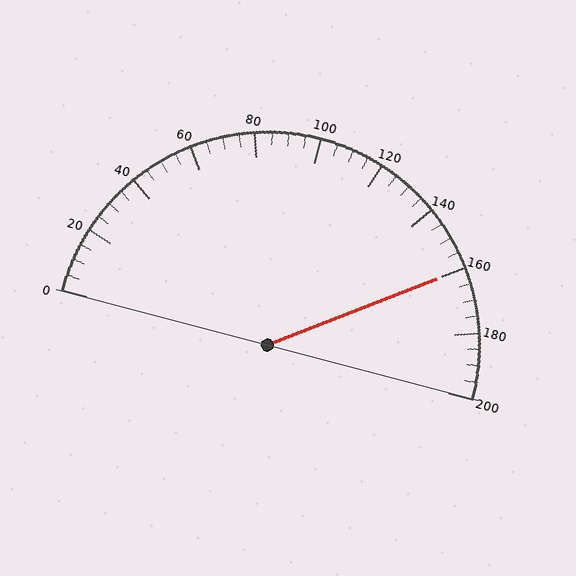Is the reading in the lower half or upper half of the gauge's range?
The reading is in the upper half of the range (0 to 200).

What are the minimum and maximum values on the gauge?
The gauge ranges from 0 to 200.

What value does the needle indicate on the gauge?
The needle indicates approximately 160.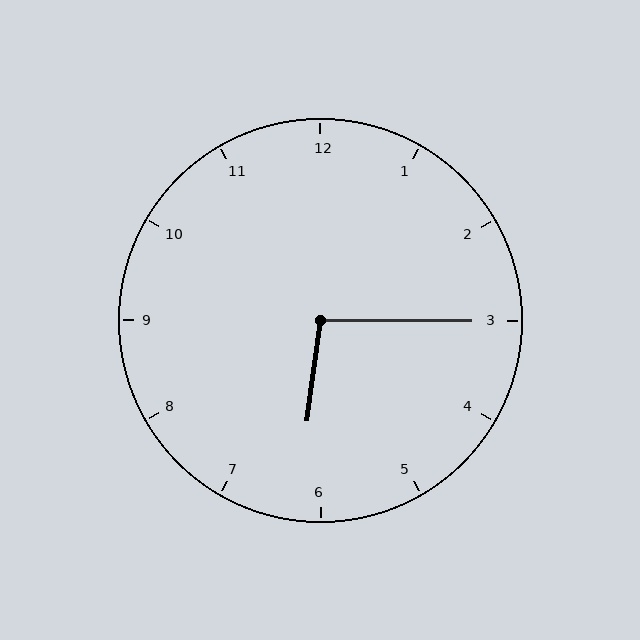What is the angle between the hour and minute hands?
Approximately 98 degrees.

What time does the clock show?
6:15.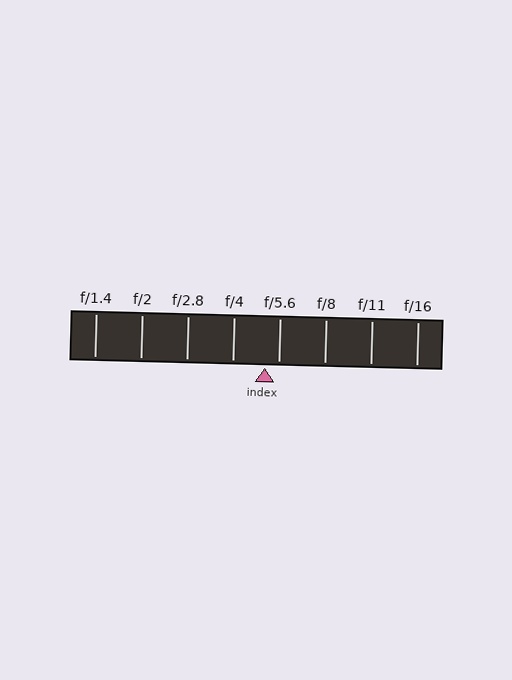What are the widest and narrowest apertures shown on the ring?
The widest aperture shown is f/1.4 and the narrowest is f/16.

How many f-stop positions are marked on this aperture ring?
There are 8 f-stop positions marked.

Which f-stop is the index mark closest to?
The index mark is closest to f/5.6.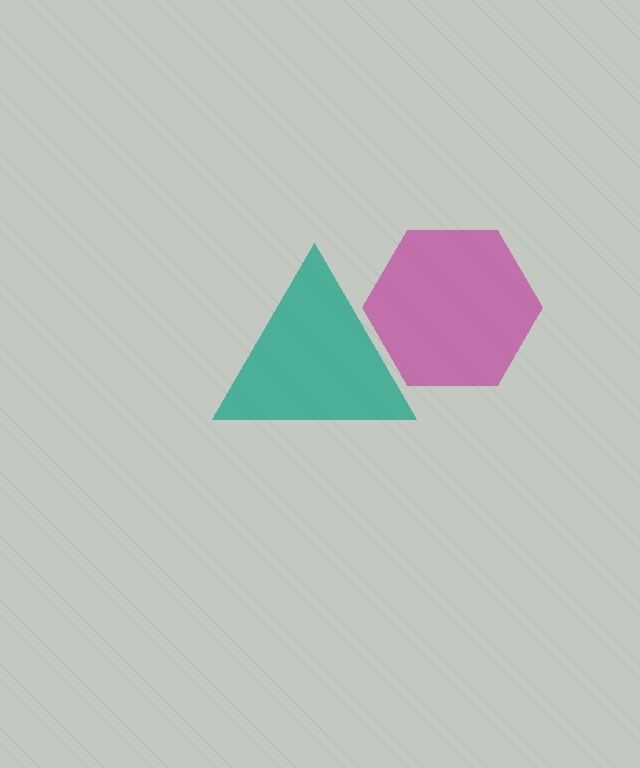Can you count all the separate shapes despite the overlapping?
Yes, there are 2 separate shapes.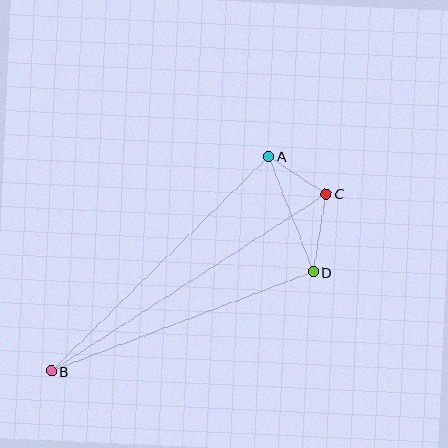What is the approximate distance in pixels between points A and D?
The distance between A and D is approximately 124 pixels.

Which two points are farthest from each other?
Points B and C are farthest from each other.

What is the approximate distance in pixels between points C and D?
The distance between C and D is approximately 79 pixels.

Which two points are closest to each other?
Points A and C are closest to each other.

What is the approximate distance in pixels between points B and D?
The distance between B and D is approximately 280 pixels.